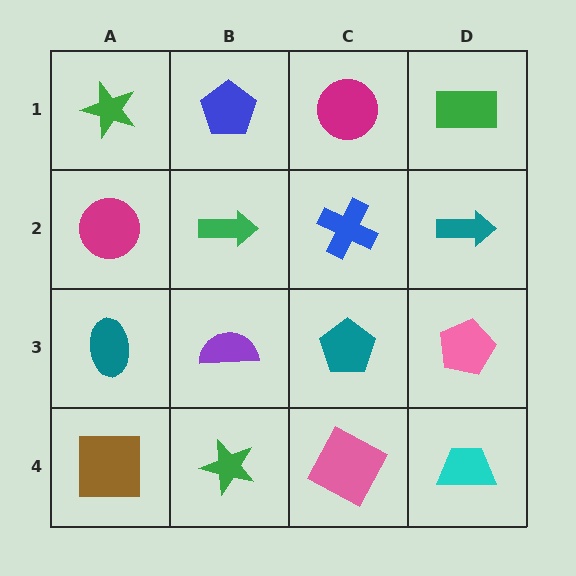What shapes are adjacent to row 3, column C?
A blue cross (row 2, column C), a pink square (row 4, column C), a purple semicircle (row 3, column B), a pink pentagon (row 3, column D).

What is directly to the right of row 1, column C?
A green rectangle.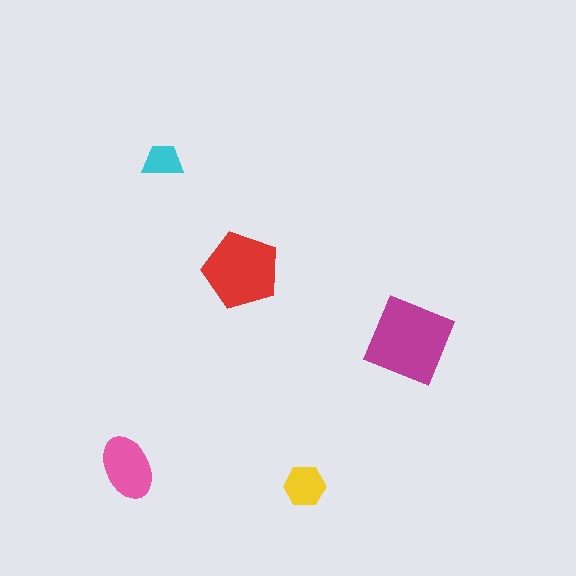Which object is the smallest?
The cyan trapezoid.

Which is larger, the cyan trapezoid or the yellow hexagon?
The yellow hexagon.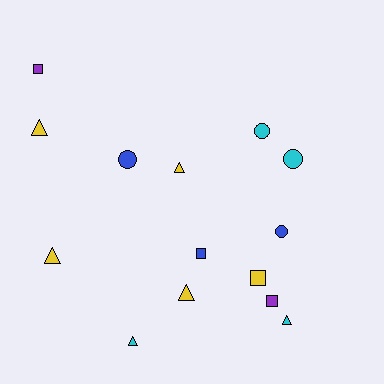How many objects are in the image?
There are 14 objects.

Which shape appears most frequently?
Triangle, with 6 objects.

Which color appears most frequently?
Yellow, with 5 objects.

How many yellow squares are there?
There is 1 yellow square.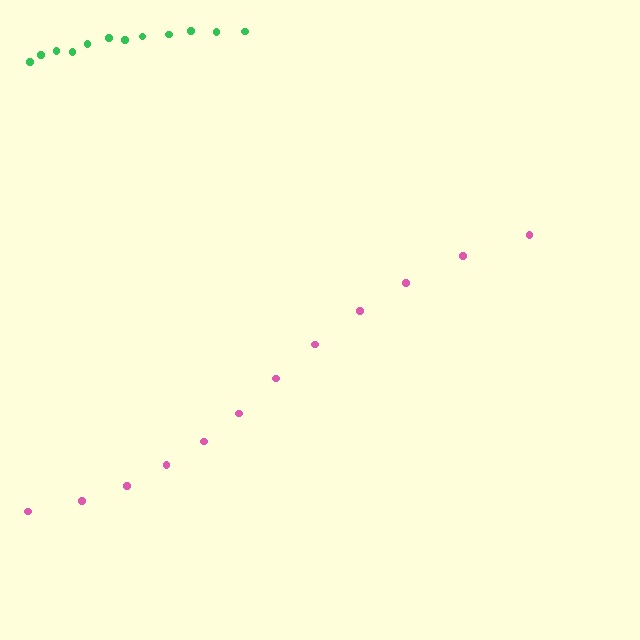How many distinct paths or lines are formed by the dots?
There are 2 distinct paths.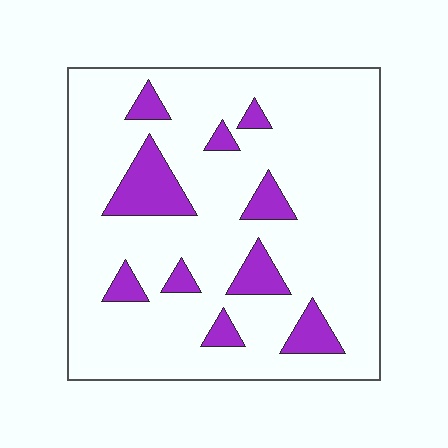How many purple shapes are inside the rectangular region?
10.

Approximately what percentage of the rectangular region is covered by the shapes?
Approximately 15%.